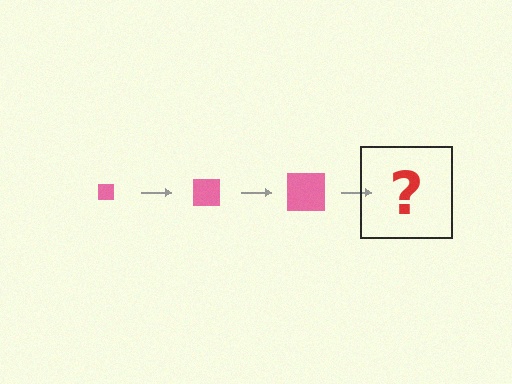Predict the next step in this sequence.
The next step is a pink square, larger than the previous one.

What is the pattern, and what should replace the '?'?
The pattern is that the square gets progressively larger each step. The '?' should be a pink square, larger than the previous one.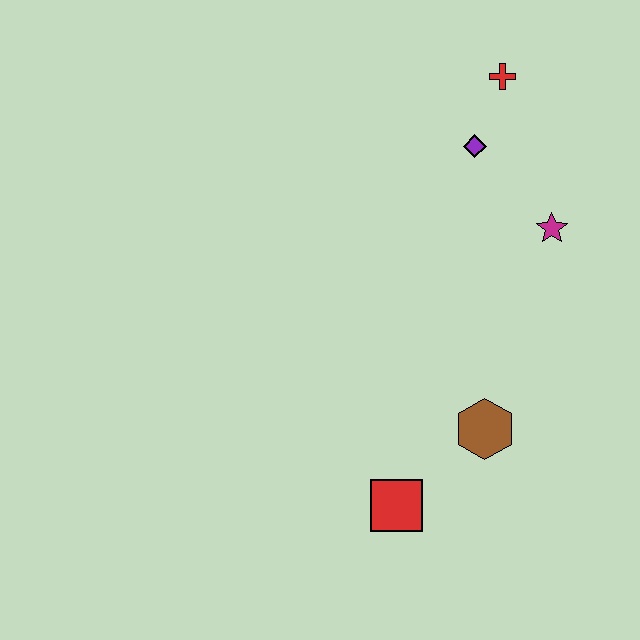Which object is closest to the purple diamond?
The red cross is closest to the purple diamond.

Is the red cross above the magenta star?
Yes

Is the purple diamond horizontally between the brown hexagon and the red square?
Yes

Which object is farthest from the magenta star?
The red square is farthest from the magenta star.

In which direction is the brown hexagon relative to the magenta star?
The brown hexagon is below the magenta star.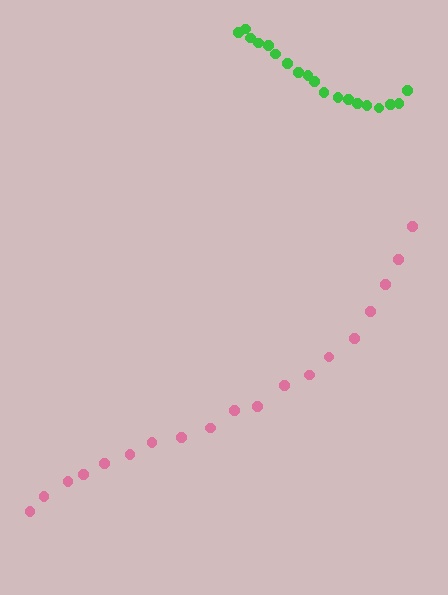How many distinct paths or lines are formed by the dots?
There are 2 distinct paths.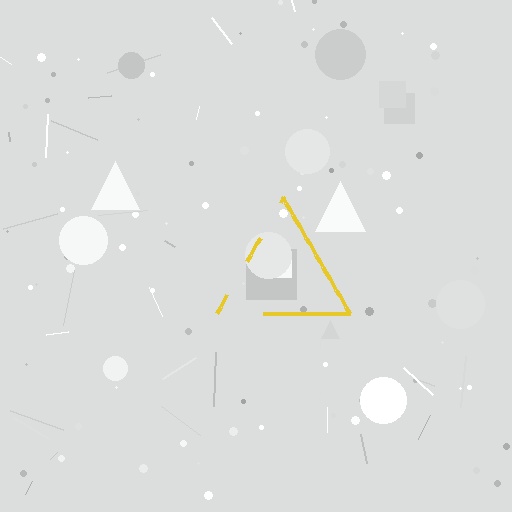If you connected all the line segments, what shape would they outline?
They would outline a triangle.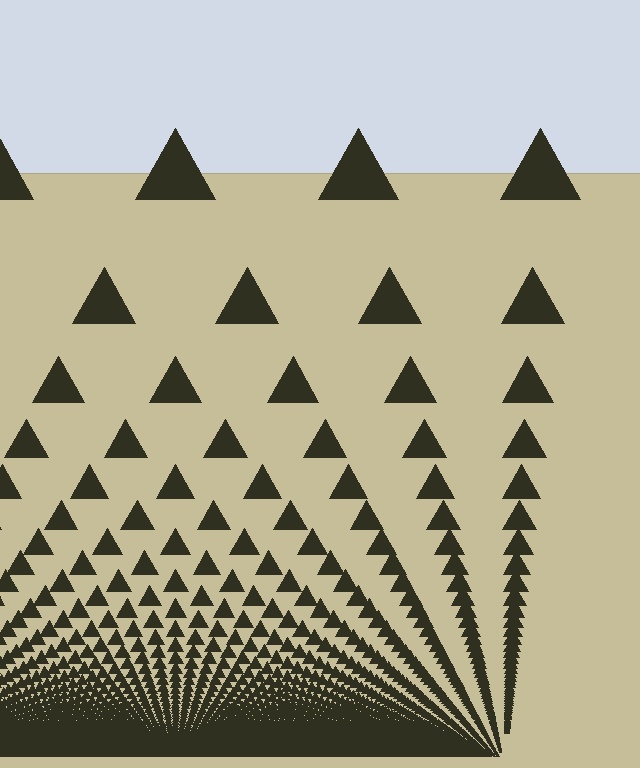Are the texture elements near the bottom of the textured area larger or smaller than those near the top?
Smaller. The gradient is inverted — elements near the bottom are smaller and denser.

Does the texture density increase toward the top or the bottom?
Density increases toward the bottom.